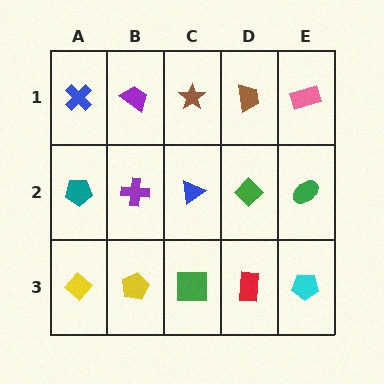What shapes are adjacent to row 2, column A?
A blue cross (row 1, column A), a yellow diamond (row 3, column A), a purple cross (row 2, column B).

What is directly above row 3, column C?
A blue triangle.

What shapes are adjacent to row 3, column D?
A green diamond (row 2, column D), a green square (row 3, column C), a cyan pentagon (row 3, column E).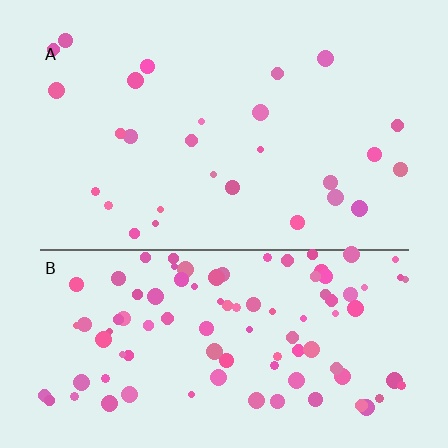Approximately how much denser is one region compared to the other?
Approximately 3.6× — region B over region A.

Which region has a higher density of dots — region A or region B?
B (the bottom).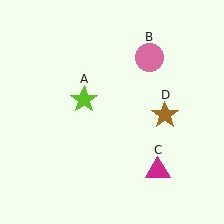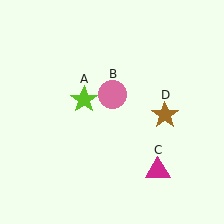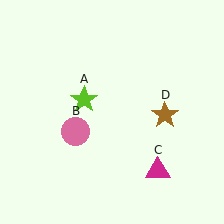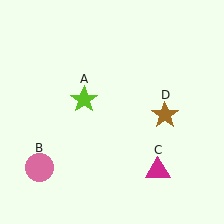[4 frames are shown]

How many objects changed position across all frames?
1 object changed position: pink circle (object B).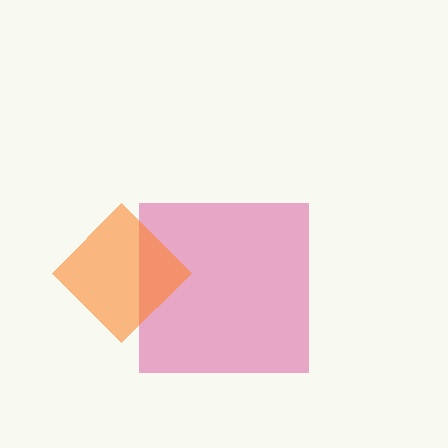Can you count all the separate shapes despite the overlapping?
Yes, there are 2 separate shapes.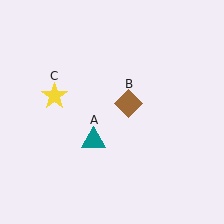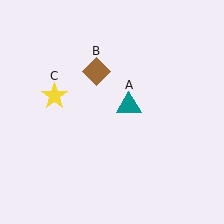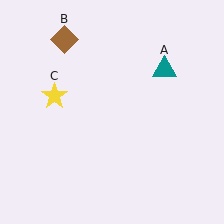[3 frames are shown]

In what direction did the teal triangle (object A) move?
The teal triangle (object A) moved up and to the right.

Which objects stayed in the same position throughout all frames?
Yellow star (object C) remained stationary.